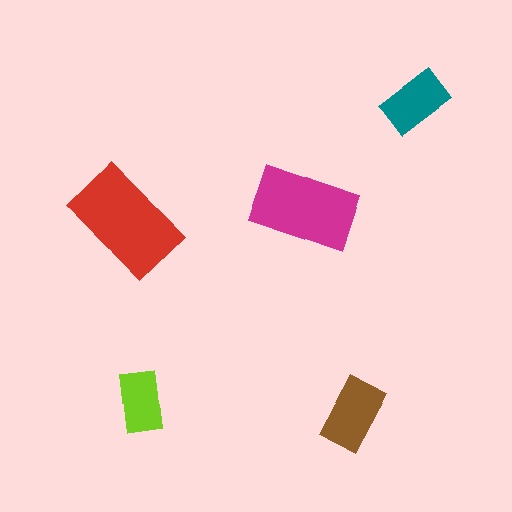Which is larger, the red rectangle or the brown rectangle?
The red one.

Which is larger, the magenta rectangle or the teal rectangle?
The magenta one.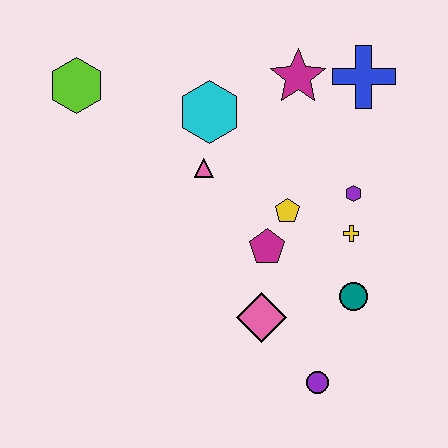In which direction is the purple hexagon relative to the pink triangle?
The purple hexagon is to the right of the pink triangle.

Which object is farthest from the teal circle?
The lime hexagon is farthest from the teal circle.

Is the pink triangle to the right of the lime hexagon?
Yes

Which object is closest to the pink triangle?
The cyan hexagon is closest to the pink triangle.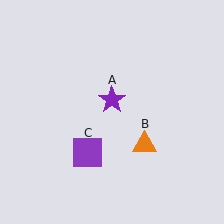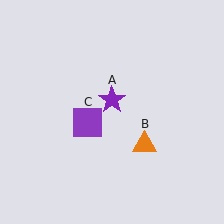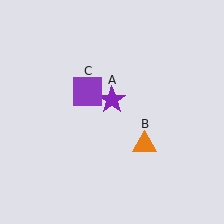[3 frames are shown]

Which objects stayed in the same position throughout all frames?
Purple star (object A) and orange triangle (object B) remained stationary.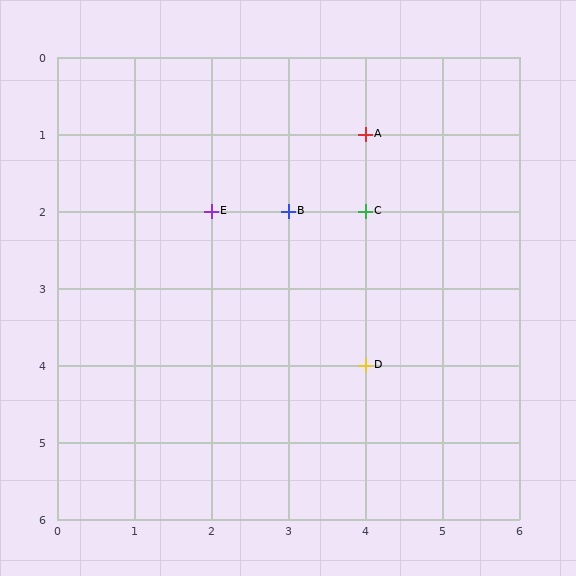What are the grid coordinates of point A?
Point A is at grid coordinates (4, 1).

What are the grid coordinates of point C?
Point C is at grid coordinates (4, 2).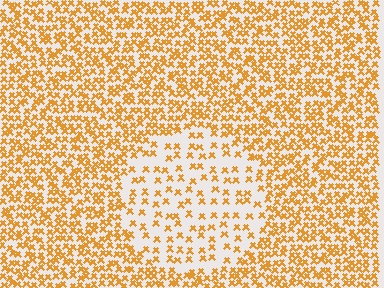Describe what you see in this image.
The image contains small orange elements arranged at two different densities. A circle-shaped region is visible where the elements are less densely packed than the surrounding area.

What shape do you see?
I see a circle.